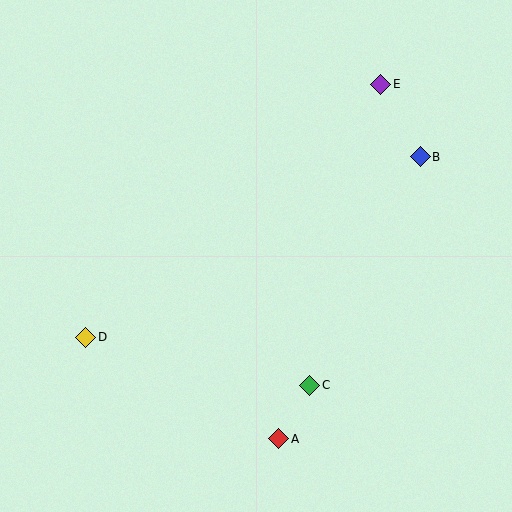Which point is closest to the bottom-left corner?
Point D is closest to the bottom-left corner.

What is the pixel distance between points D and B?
The distance between D and B is 380 pixels.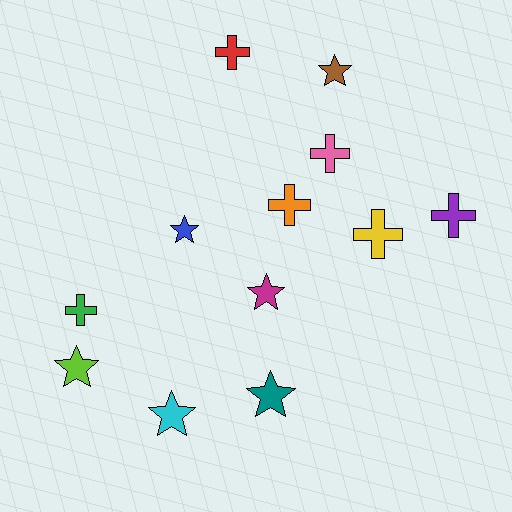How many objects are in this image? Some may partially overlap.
There are 12 objects.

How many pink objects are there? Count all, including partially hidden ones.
There is 1 pink object.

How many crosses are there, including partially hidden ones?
There are 6 crosses.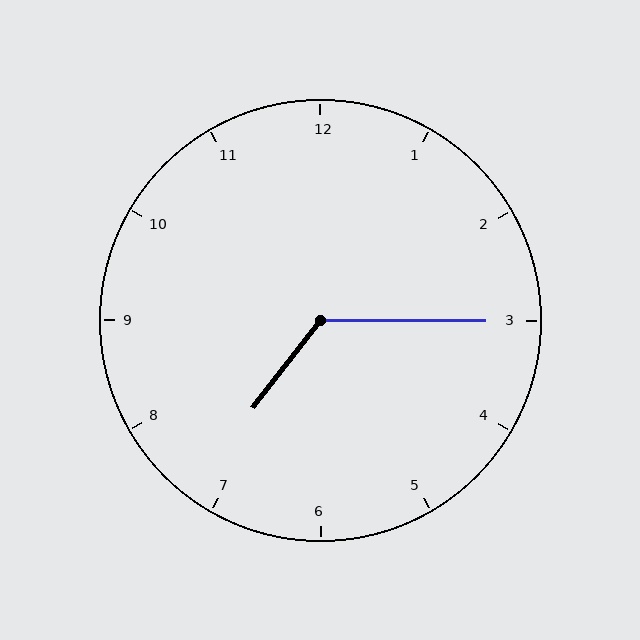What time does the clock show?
7:15.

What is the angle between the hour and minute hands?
Approximately 128 degrees.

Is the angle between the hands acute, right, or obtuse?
It is obtuse.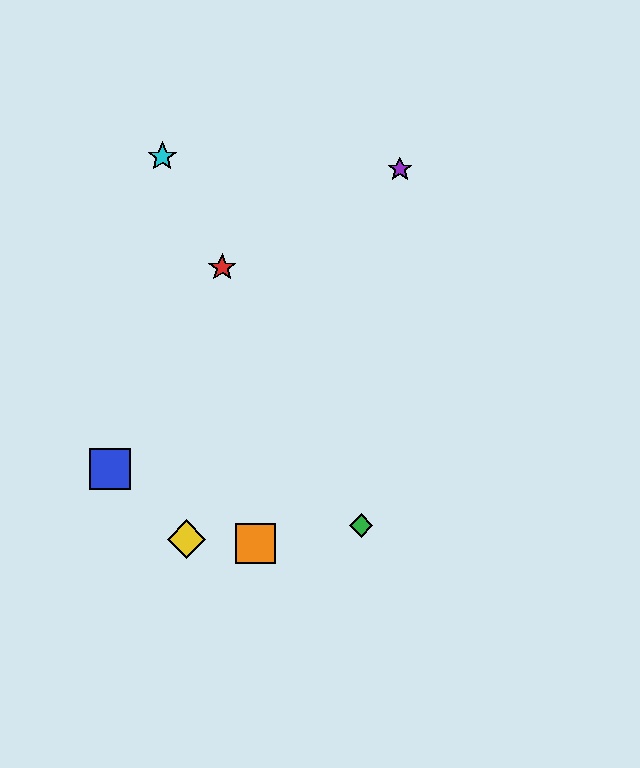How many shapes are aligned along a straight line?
3 shapes (the red star, the green diamond, the cyan star) are aligned along a straight line.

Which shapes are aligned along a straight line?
The red star, the green diamond, the cyan star are aligned along a straight line.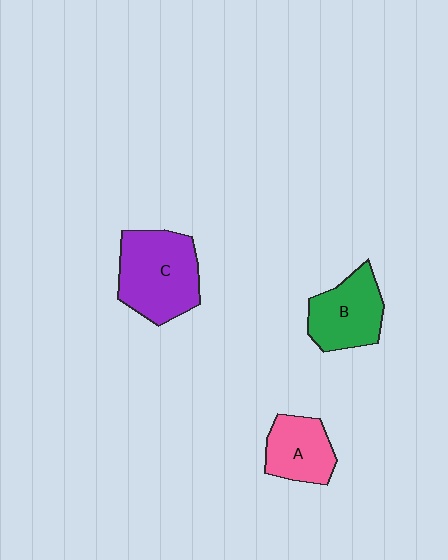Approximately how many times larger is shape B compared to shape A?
Approximately 1.2 times.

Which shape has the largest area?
Shape C (purple).